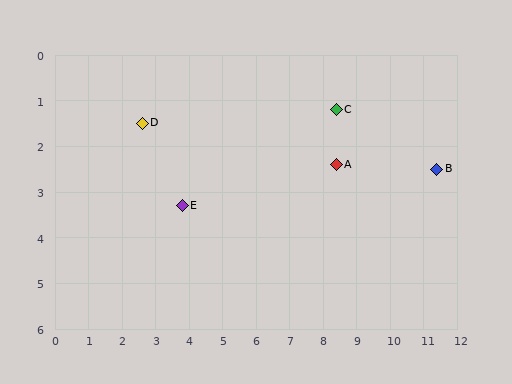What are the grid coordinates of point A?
Point A is at approximately (8.4, 2.4).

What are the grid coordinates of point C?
Point C is at approximately (8.4, 1.2).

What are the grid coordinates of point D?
Point D is at approximately (2.6, 1.5).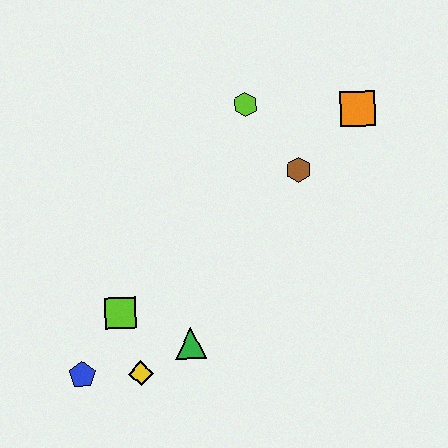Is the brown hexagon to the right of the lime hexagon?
Yes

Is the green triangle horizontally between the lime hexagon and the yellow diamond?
Yes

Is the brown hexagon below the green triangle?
No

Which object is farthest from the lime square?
The orange square is farthest from the lime square.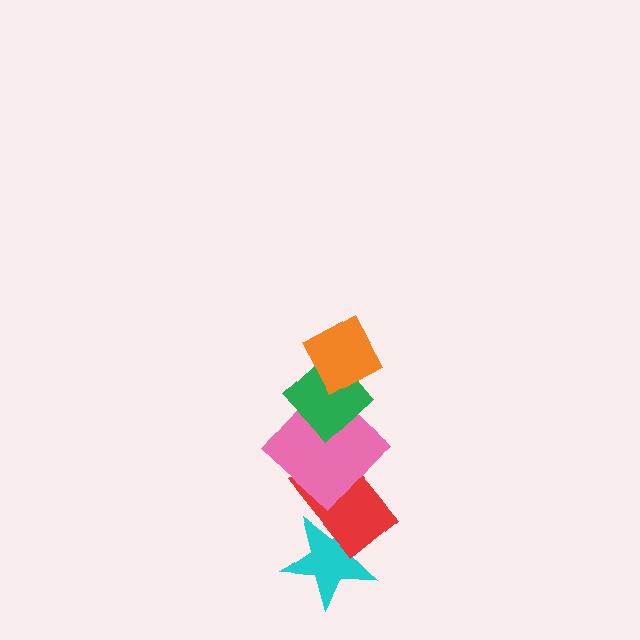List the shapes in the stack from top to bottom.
From top to bottom: the orange diamond, the green diamond, the pink diamond, the red rectangle, the cyan star.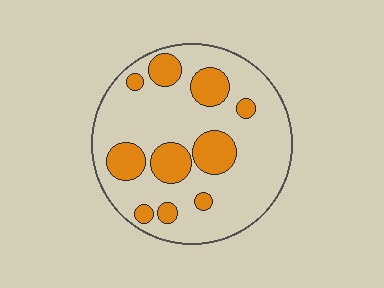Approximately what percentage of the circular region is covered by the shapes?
Approximately 25%.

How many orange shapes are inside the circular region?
10.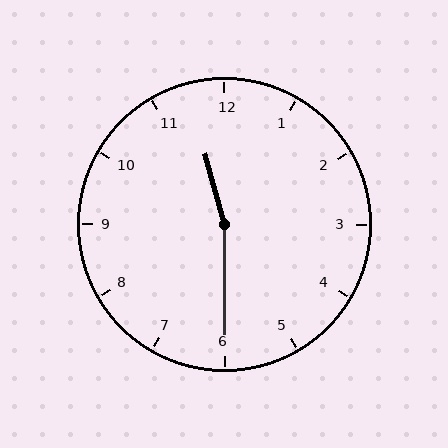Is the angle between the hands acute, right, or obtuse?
It is obtuse.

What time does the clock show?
11:30.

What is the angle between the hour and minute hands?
Approximately 165 degrees.